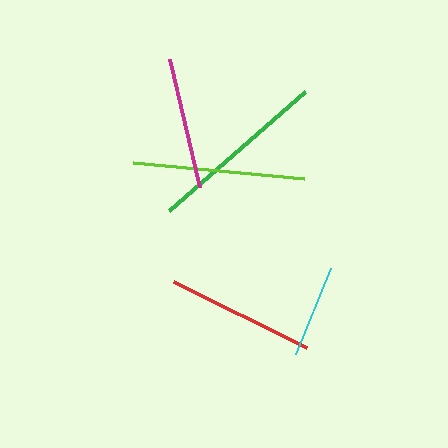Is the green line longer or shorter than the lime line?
The green line is longer than the lime line.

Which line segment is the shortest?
The cyan line is the shortest at approximately 93 pixels.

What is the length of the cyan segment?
The cyan segment is approximately 93 pixels long.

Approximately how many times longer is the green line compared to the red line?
The green line is approximately 1.2 times the length of the red line.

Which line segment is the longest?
The green line is the longest at approximately 181 pixels.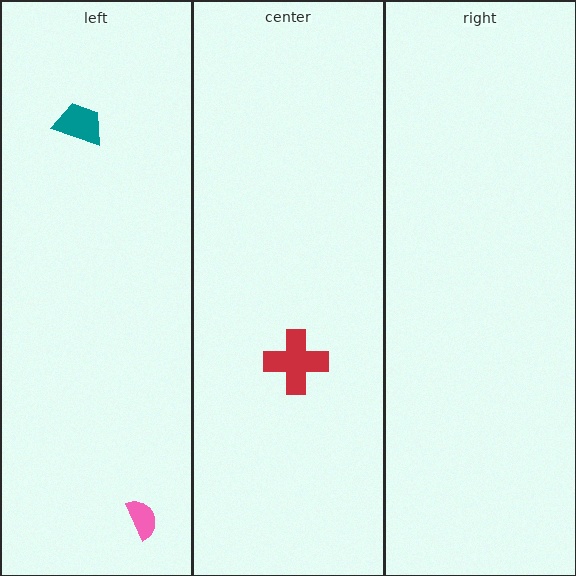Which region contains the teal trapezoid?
The left region.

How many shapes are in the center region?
1.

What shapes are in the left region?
The teal trapezoid, the pink semicircle.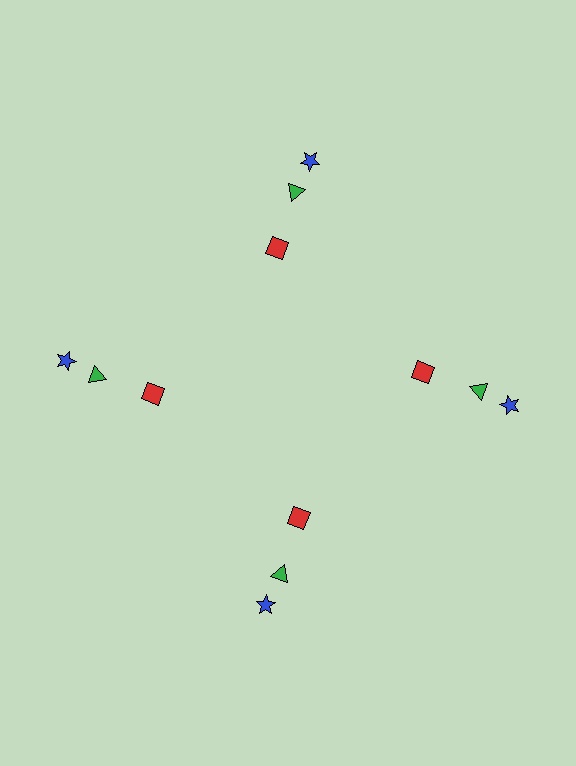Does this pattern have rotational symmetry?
Yes, this pattern has 4-fold rotational symmetry. It looks the same after rotating 90 degrees around the center.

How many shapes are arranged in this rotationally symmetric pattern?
There are 12 shapes, arranged in 4 groups of 3.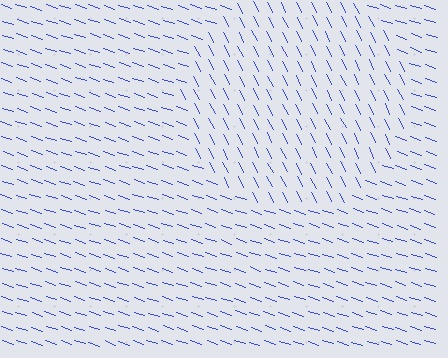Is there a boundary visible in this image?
Yes, there is a texture boundary formed by a change in line orientation.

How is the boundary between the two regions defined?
The boundary is defined purely by a change in line orientation (approximately 45 degrees difference). All lines are the same color and thickness.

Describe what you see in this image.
The image is filled with small blue line segments. A circle region in the image has lines oriented differently from the surrounding lines, creating a visible texture boundary.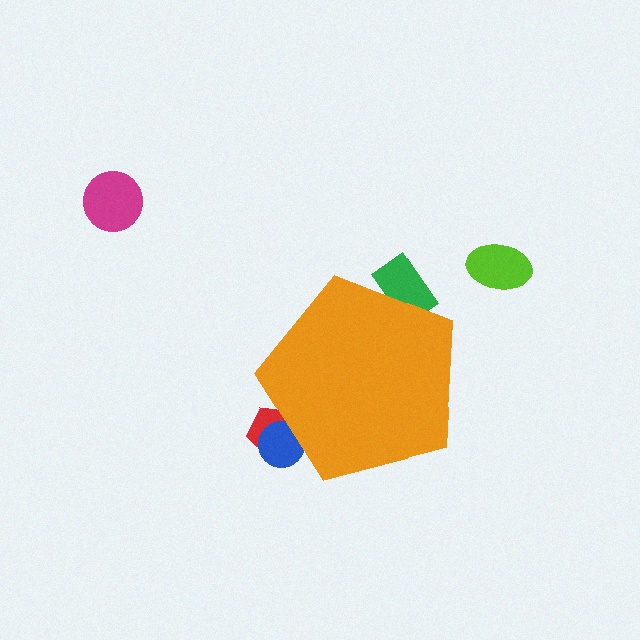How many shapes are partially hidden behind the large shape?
3 shapes are partially hidden.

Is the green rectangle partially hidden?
Yes, the green rectangle is partially hidden behind the orange pentagon.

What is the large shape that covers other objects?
An orange pentagon.